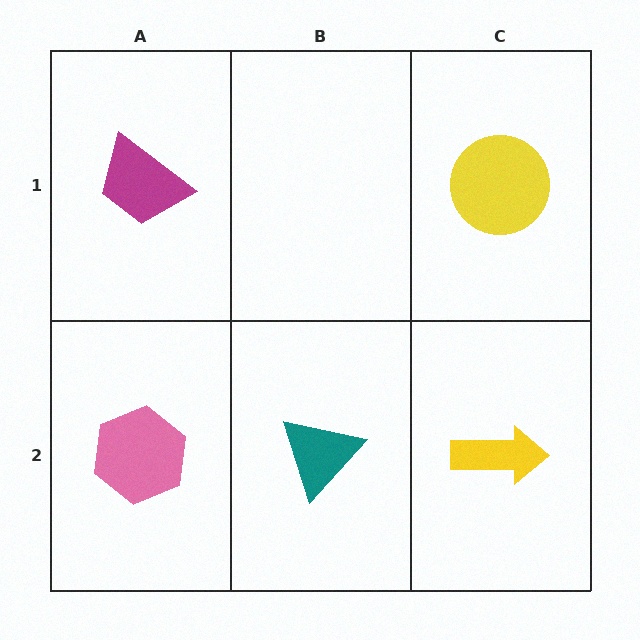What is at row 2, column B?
A teal triangle.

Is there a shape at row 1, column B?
No, that cell is empty.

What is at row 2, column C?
A yellow arrow.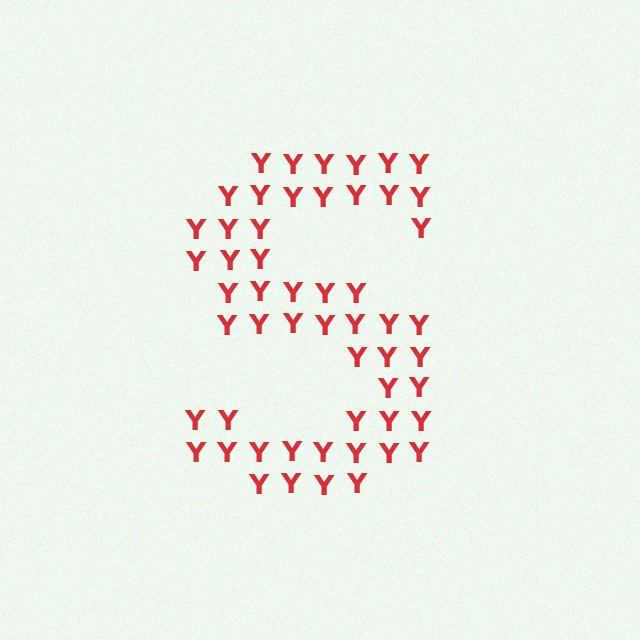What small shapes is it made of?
It is made of small letter Y's.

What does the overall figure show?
The overall figure shows the letter S.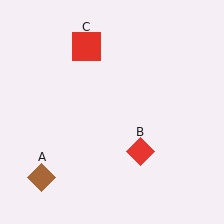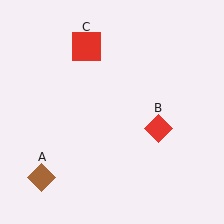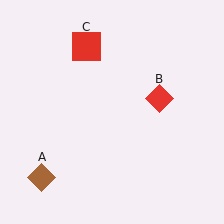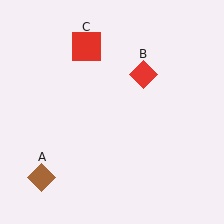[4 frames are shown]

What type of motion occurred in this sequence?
The red diamond (object B) rotated counterclockwise around the center of the scene.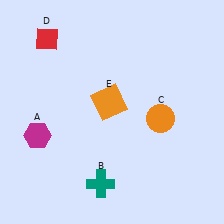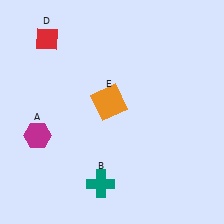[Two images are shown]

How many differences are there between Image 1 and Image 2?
There is 1 difference between the two images.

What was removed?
The orange circle (C) was removed in Image 2.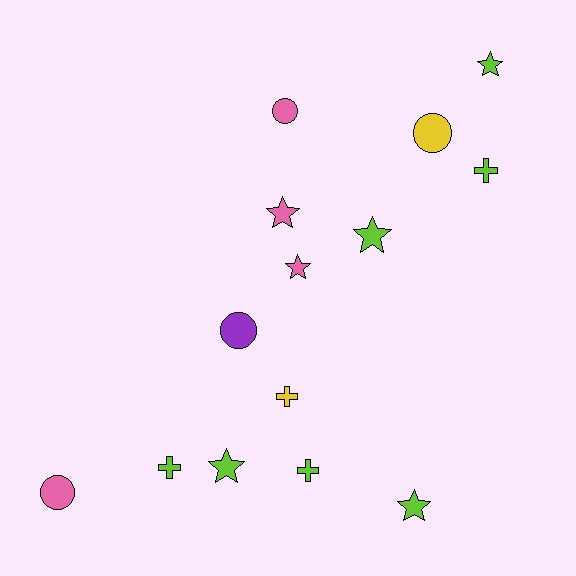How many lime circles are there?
There are no lime circles.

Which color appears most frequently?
Lime, with 7 objects.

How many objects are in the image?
There are 14 objects.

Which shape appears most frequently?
Star, with 6 objects.